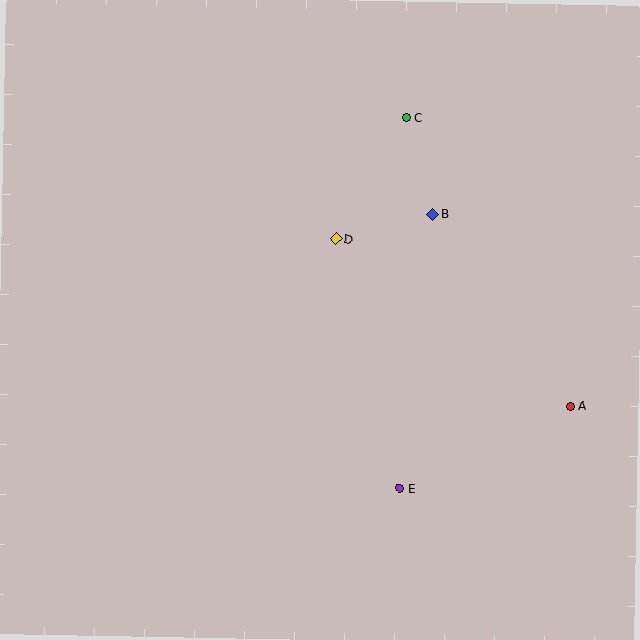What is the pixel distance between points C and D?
The distance between C and D is 140 pixels.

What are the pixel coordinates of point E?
Point E is at (400, 488).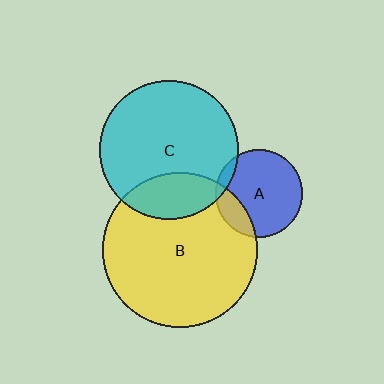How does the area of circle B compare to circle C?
Approximately 1.3 times.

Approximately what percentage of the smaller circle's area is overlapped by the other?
Approximately 20%.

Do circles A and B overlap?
Yes.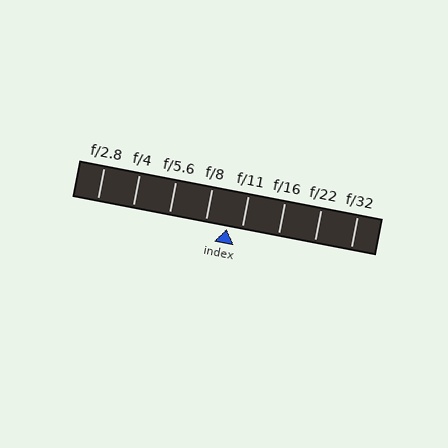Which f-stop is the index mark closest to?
The index mark is closest to f/11.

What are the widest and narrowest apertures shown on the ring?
The widest aperture shown is f/2.8 and the narrowest is f/32.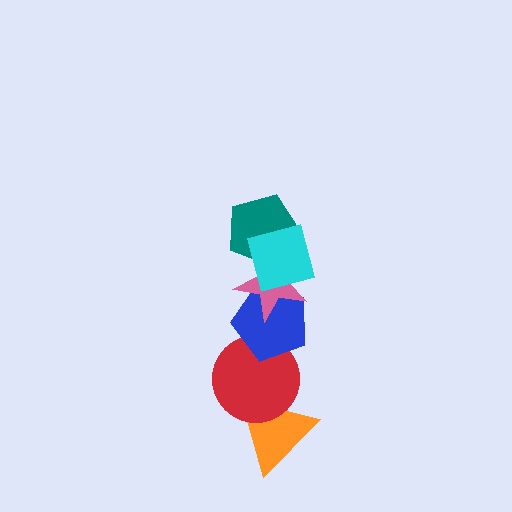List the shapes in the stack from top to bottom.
From top to bottom: the cyan square, the teal pentagon, the pink star, the blue pentagon, the red circle, the orange triangle.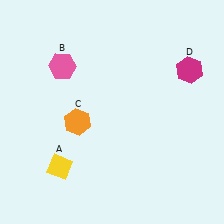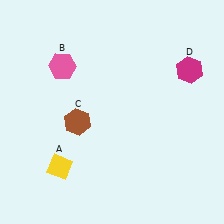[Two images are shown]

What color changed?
The hexagon (C) changed from orange in Image 1 to brown in Image 2.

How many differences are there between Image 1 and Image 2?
There is 1 difference between the two images.